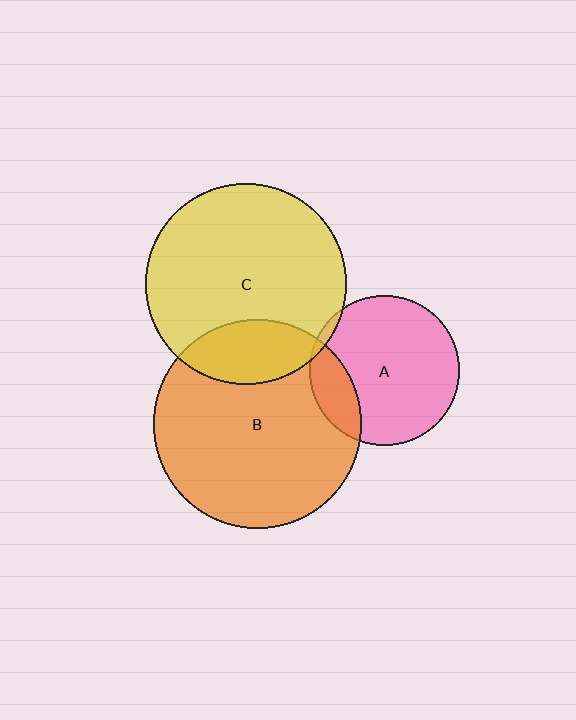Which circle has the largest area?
Circle B (orange).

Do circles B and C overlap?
Yes.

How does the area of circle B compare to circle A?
Approximately 1.9 times.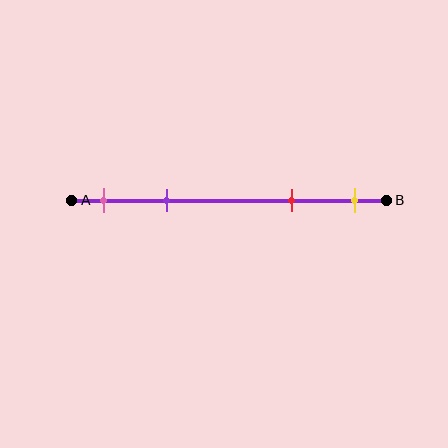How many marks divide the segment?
There are 4 marks dividing the segment.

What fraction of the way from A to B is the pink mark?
The pink mark is approximately 10% (0.1) of the way from A to B.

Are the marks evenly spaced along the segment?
No, the marks are not evenly spaced.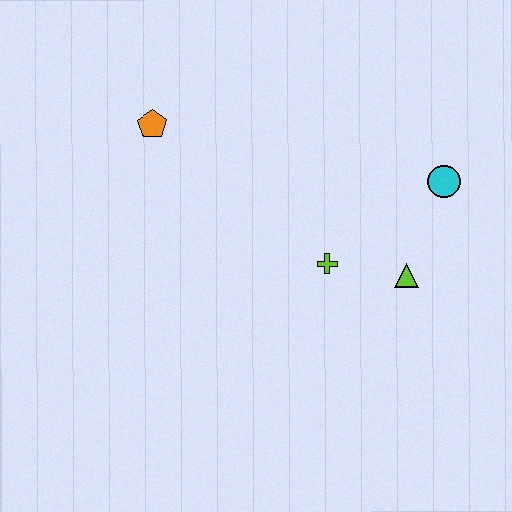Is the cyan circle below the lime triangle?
No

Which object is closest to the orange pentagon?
The lime cross is closest to the orange pentagon.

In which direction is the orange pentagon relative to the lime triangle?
The orange pentagon is to the left of the lime triangle.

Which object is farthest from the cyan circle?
The orange pentagon is farthest from the cyan circle.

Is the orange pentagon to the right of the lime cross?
No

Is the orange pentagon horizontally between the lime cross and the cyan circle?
No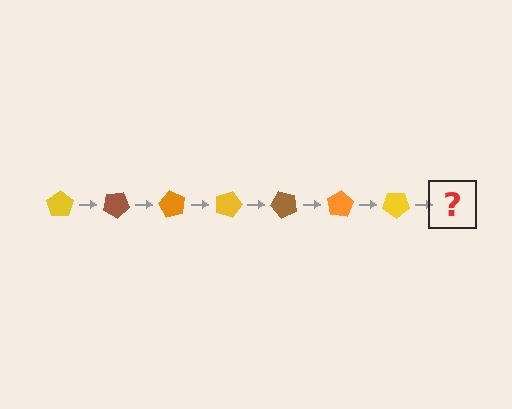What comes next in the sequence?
The next element should be a brown pentagon, rotated 210 degrees from the start.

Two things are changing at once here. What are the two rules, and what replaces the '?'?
The two rules are that it rotates 30 degrees each step and the color cycles through yellow, brown, and orange. The '?' should be a brown pentagon, rotated 210 degrees from the start.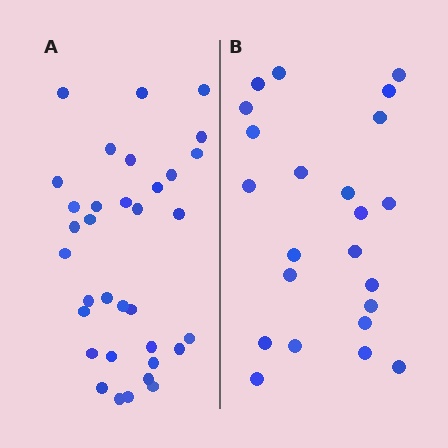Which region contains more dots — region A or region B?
Region A (the left region) has more dots.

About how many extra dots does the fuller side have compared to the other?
Region A has roughly 12 or so more dots than region B.